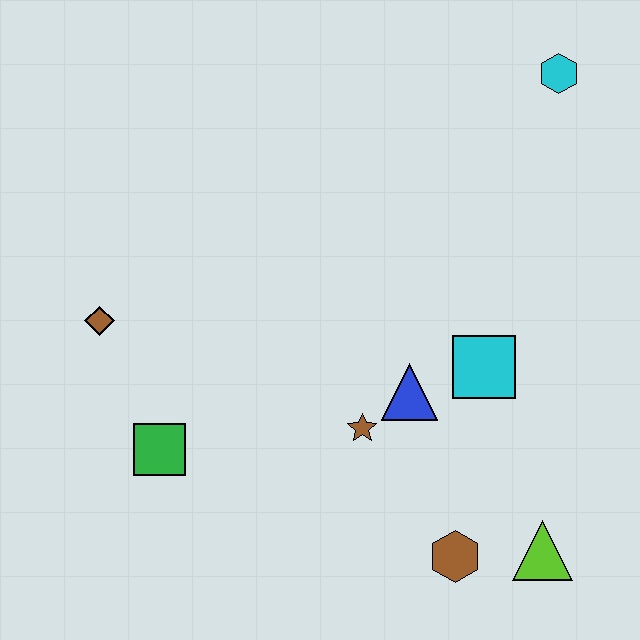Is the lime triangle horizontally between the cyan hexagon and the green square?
Yes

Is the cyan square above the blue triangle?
Yes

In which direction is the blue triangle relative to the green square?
The blue triangle is to the right of the green square.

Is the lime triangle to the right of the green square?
Yes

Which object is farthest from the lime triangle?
The brown diamond is farthest from the lime triangle.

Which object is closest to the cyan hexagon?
The cyan square is closest to the cyan hexagon.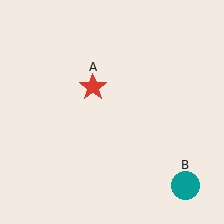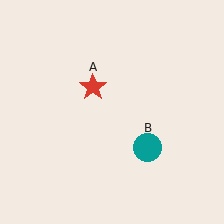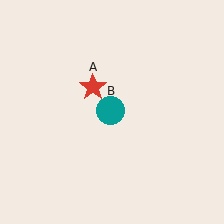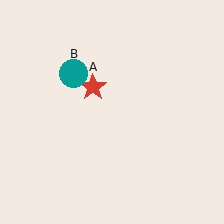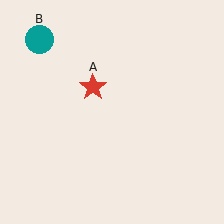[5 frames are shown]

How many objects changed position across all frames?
1 object changed position: teal circle (object B).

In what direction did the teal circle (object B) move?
The teal circle (object B) moved up and to the left.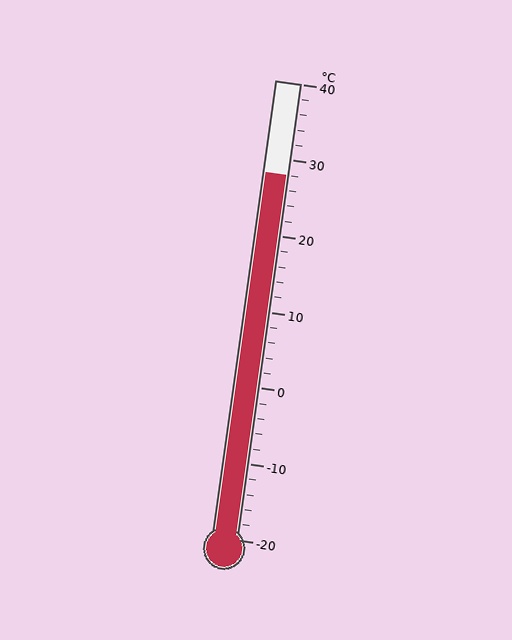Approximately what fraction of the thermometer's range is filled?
The thermometer is filled to approximately 80% of its range.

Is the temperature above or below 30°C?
The temperature is below 30°C.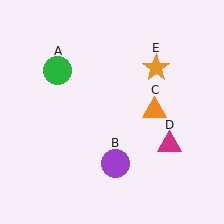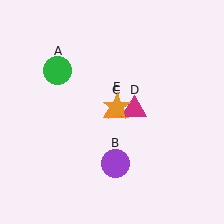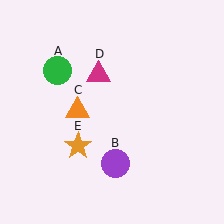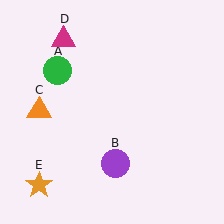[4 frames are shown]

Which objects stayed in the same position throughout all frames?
Green circle (object A) and purple circle (object B) remained stationary.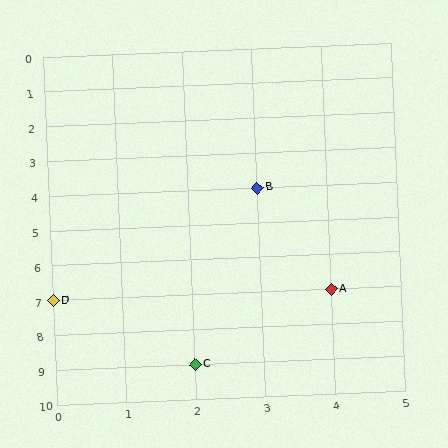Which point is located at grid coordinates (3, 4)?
Point B is at (3, 4).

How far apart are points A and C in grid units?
Points A and C are 2 columns and 2 rows apart (about 2.8 grid units diagonally).